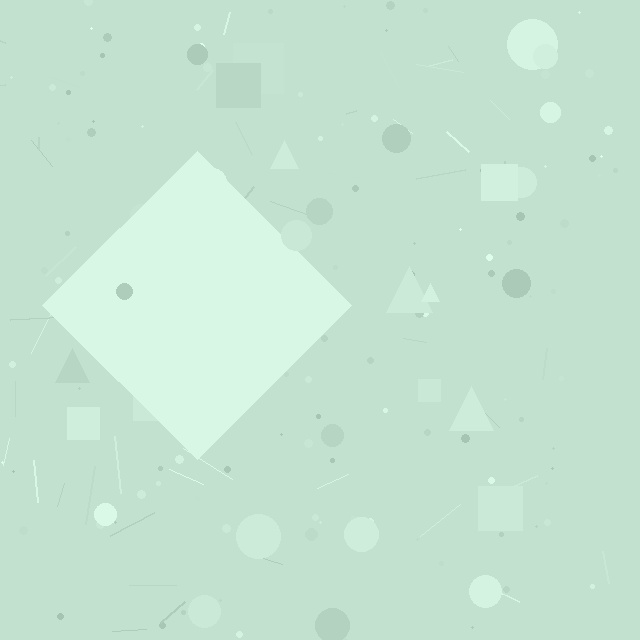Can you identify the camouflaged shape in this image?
The camouflaged shape is a diamond.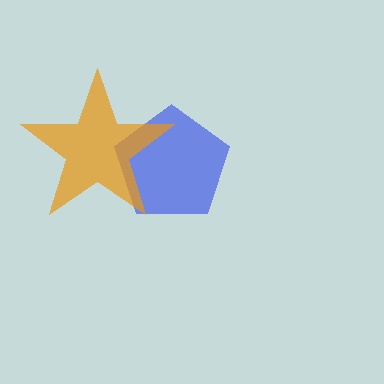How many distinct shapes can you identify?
There are 2 distinct shapes: a blue pentagon, an orange star.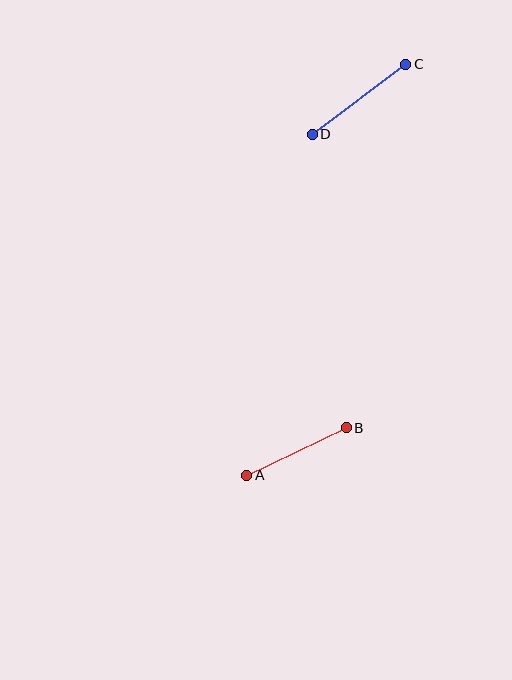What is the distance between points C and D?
The distance is approximately 117 pixels.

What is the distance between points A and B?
The distance is approximately 110 pixels.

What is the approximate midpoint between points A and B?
The midpoint is at approximately (296, 451) pixels.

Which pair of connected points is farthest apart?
Points C and D are farthest apart.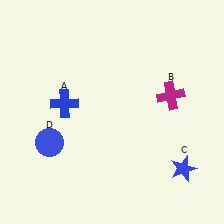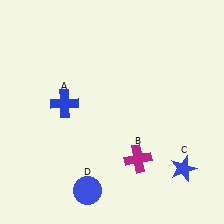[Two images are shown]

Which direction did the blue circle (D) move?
The blue circle (D) moved down.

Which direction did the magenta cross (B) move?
The magenta cross (B) moved down.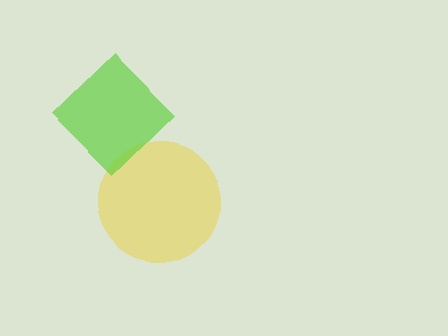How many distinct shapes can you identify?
There are 2 distinct shapes: a yellow circle, a lime diamond.